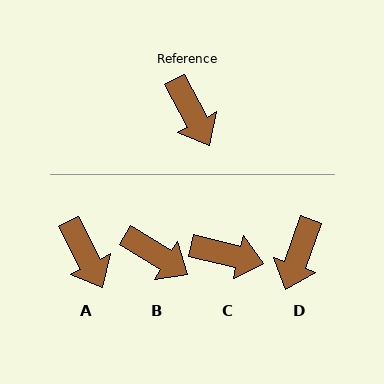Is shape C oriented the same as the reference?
No, it is off by about 49 degrees.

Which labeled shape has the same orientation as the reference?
A.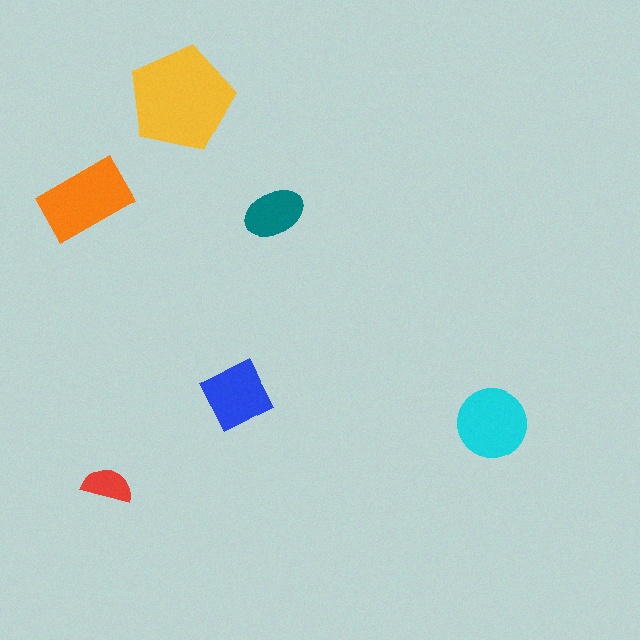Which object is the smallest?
The red semicircle.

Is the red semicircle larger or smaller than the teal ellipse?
Smaller.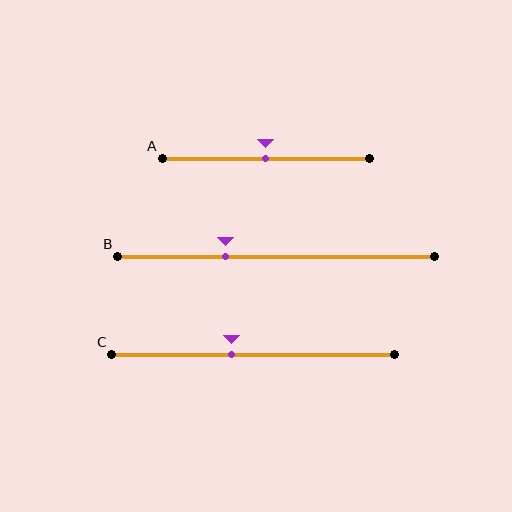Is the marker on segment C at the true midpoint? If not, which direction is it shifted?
No, the marker on segment C is shifted to the left by about 8% of the segment length.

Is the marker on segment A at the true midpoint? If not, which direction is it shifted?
Yes, the marker on segment A is at the true midpoint.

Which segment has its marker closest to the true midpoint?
Segment A has its marker closest to the true midpoint.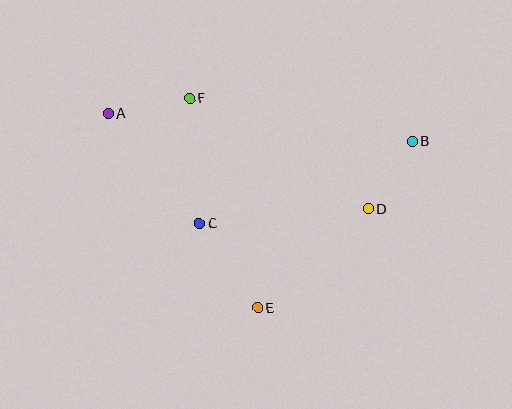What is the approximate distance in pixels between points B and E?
The distance between B and E is approximately 227 pixels.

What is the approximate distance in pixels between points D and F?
The distance between D and F is approximately 210 pixels.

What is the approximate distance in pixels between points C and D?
The distance between C and D is approximately 170 pixels.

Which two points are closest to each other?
Points B and D are closest to each other.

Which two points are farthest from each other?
Points A and B are farthest from each other.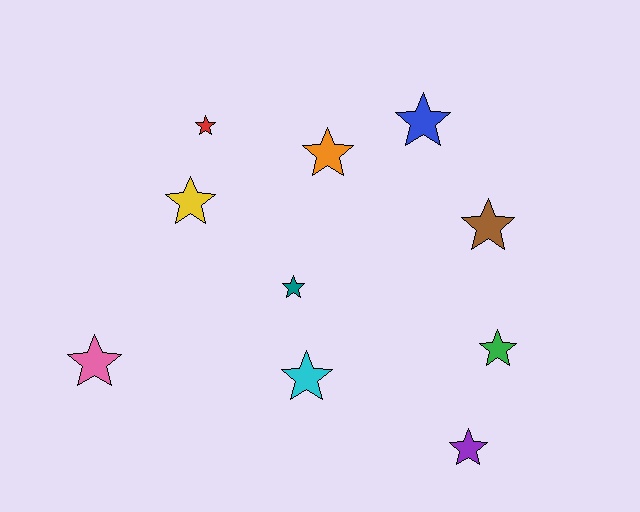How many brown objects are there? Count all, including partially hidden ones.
There is 1 brown object.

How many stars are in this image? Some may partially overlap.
There are 10 stars.